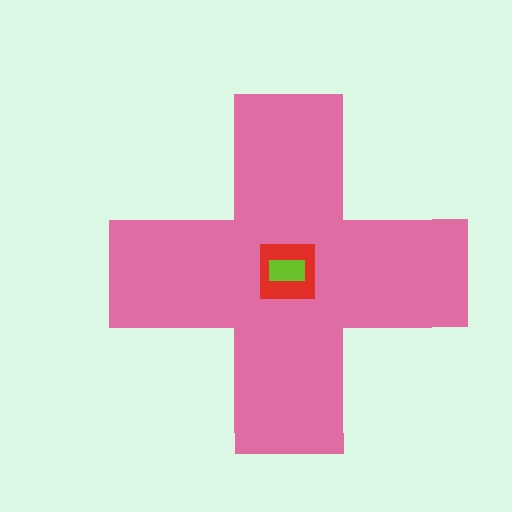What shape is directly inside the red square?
The lime rectangle.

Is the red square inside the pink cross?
Yes.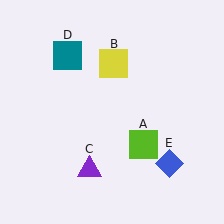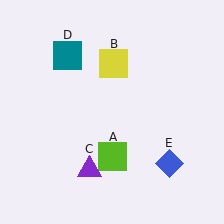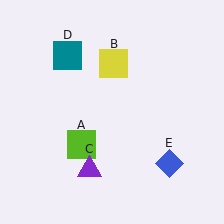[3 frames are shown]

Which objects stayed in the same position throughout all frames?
Yellow square (object B) and purple triangle (object C) and teal square (object D) and blue diamond (object E) remained stationary.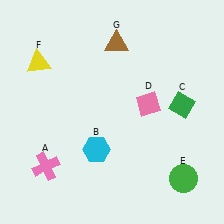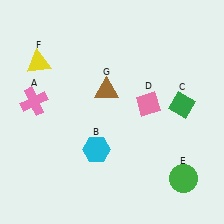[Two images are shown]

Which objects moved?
The objects that moved are: the pink cross (A), the brown triangle (G).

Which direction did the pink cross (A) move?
The pink cross (A) moved up.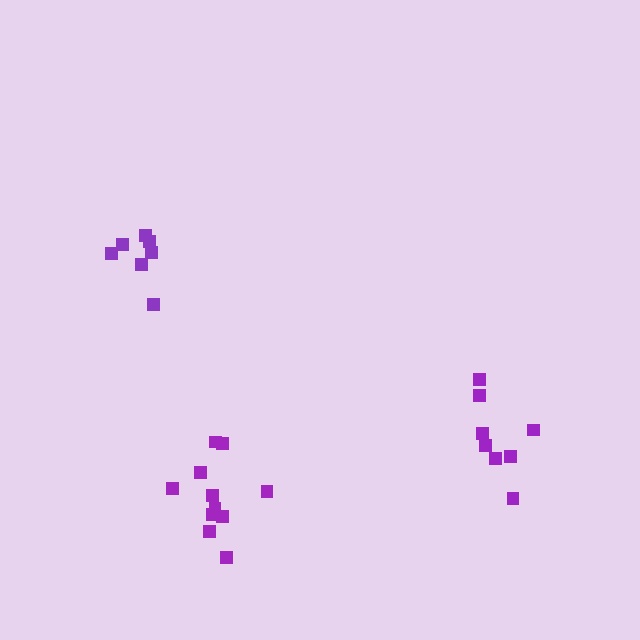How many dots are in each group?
Group 1: 8 dots, Group 2: 11 dots, Group 3: 7 dots (26 total).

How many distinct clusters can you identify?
There are 3 distinct clusters.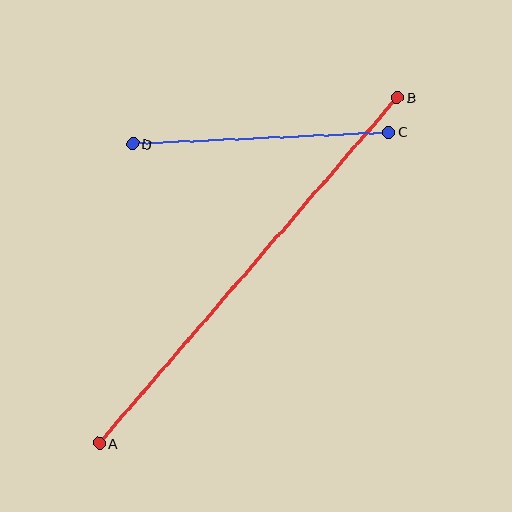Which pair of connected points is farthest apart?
Points A and B are farthest apart.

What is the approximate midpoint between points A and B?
The midpoint is at approximately (248, 271) pixels.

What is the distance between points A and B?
The distance is approximately 456 pixels.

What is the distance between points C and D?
The distance is approximately 256 pixels.